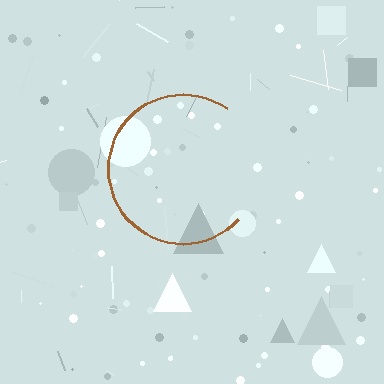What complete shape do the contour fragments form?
The contour fragments form a circle.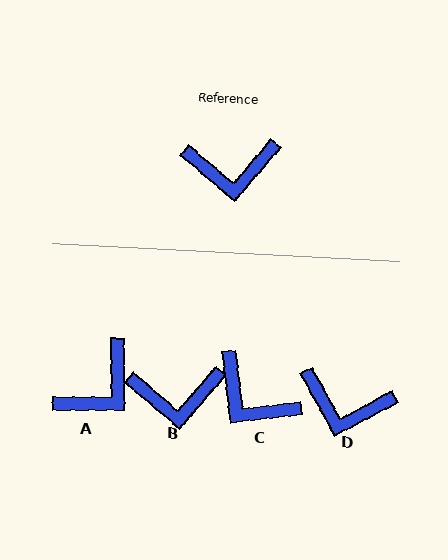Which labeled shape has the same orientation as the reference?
B.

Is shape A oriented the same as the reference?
No, it is off by about 41 degrees.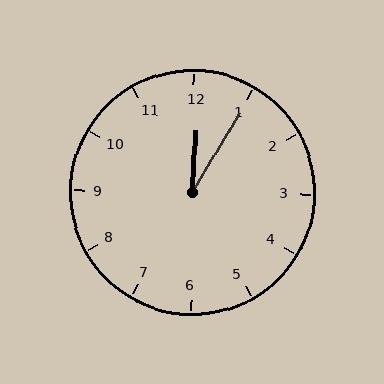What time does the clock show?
12:05.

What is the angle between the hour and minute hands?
Approximately 28 degrees.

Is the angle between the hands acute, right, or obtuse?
It is acute.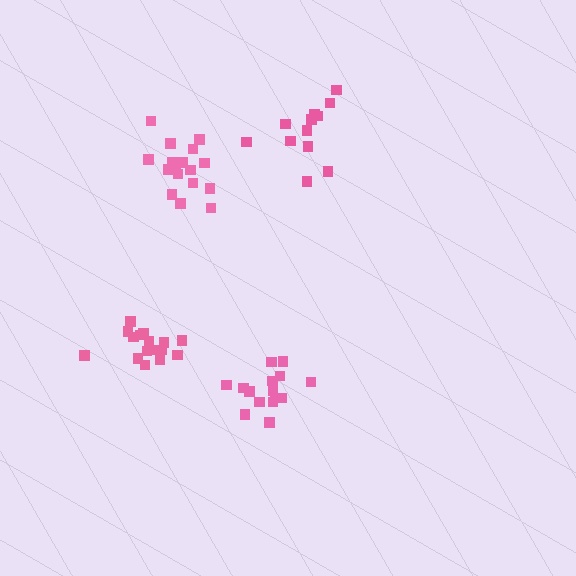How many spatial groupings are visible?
There are 4 spatial groupings.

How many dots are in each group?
Group 1: 15 dots, Group 2: 12 dots, Group 3: 16 dots, Group 4: 17 dots (60 total).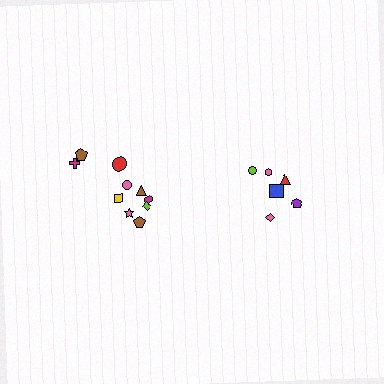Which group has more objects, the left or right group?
The left group.